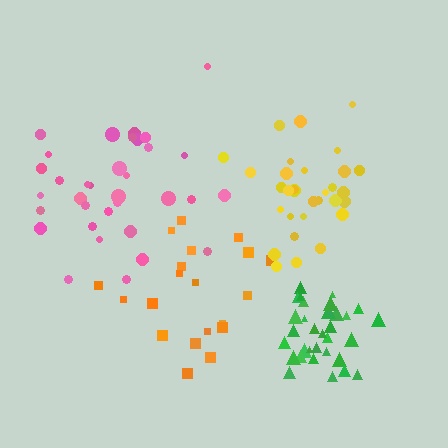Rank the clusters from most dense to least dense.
green, yellow, pink, orange.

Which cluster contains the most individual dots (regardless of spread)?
Pink (35).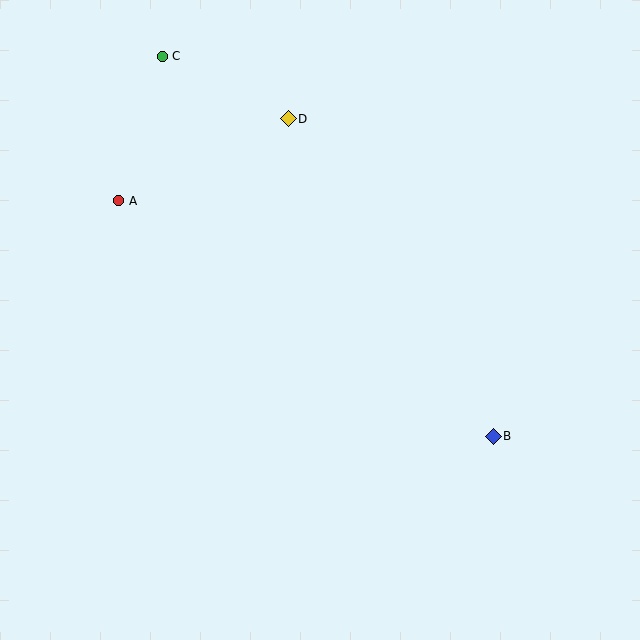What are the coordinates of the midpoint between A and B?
The midpoint between A and B is at (306, 319).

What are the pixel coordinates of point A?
Point A is at (119, 201).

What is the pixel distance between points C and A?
The distance between C and A is 151 pixels.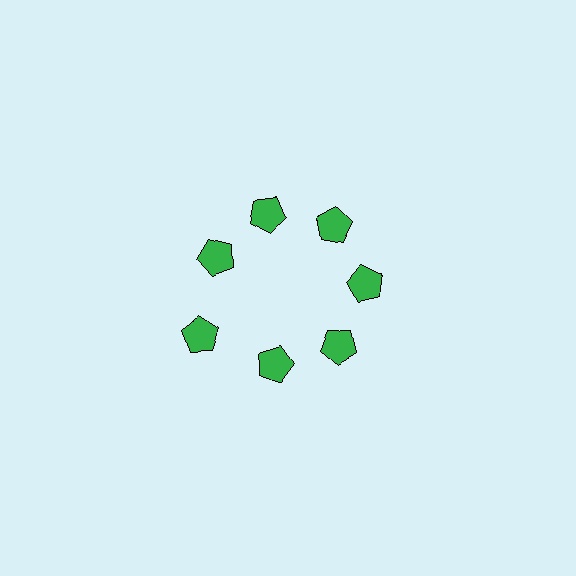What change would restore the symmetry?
The symmetry would be restored by moving it inward, back onto the ring so that all 7 pentagons sit at equal angles and equal distance from the center.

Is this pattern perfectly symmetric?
No. The 7 green pentagons are arranged in a ring, but one element near the 8 o'clock position is pushed outward from the center, breaking the 7-fold rotational symmetry.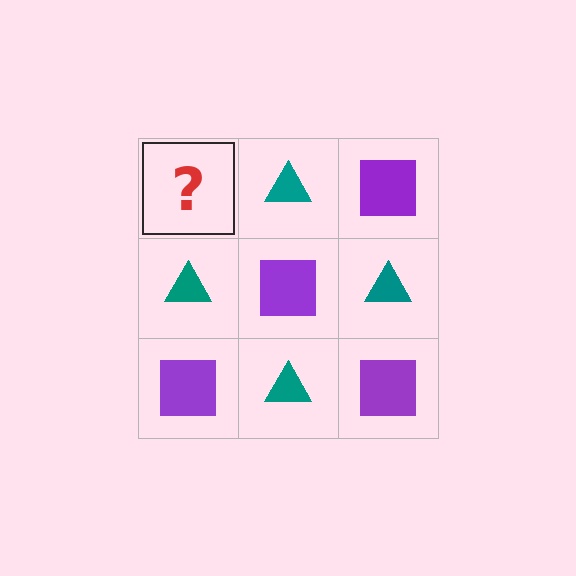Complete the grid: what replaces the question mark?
The question mark should be replaced with a purple square.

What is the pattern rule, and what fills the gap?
The rule is that it alternates purple square and teal triangle in a checkerboard pattern. The gap should be filled with a purple square.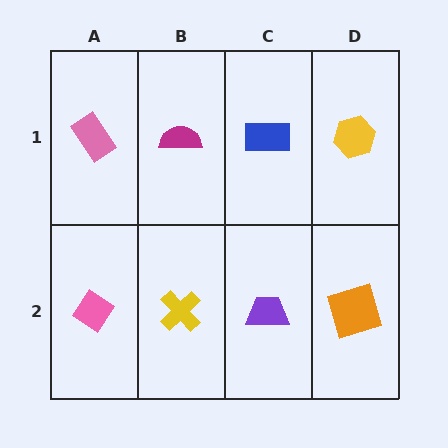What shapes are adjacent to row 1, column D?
An orange square (row 2, column D), a blue rectangle (row 1, column C).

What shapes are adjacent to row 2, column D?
A yellow hexagon (row 1, column D), a purple trapezoid (row 2, column C).